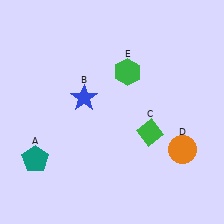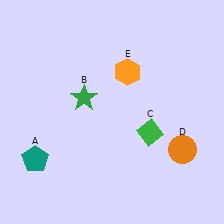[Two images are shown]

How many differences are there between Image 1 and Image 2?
There are 2 differences between the two images.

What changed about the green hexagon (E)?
In Image 1, E is green. In Image 2, it changed to orange.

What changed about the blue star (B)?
In Image 1, B is blue. In Image 2, it changed to green.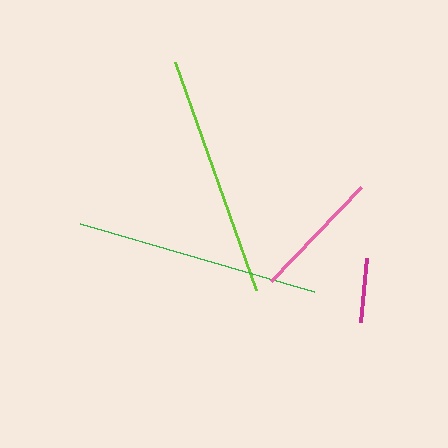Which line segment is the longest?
The green line is the longest at approximately 243 pixels.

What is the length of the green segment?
The green segment is approximately 243 pixels long.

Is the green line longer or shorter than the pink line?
The green line is longer than the pink line.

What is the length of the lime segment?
The lime segment is approximately 242 pixels long.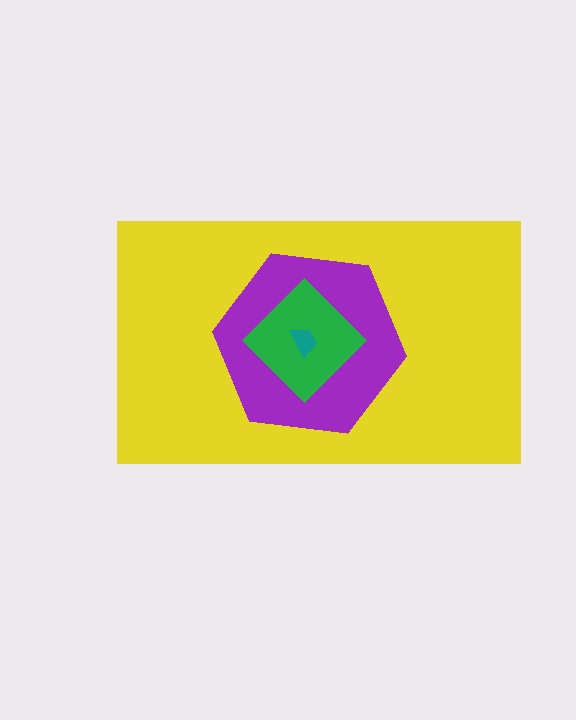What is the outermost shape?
The yellow rectangle.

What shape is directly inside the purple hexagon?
The green diamond.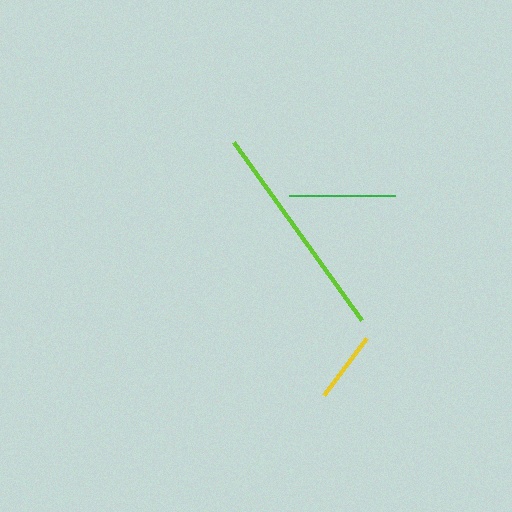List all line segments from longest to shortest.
From longest to shortest: lime, green, yellow.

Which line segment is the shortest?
The yellow line is the shortest at approximately 72 pixels.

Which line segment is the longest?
The lime line is the longest at approximately 220 pixels.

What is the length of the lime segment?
The lime segment is approximately 220 pixels long.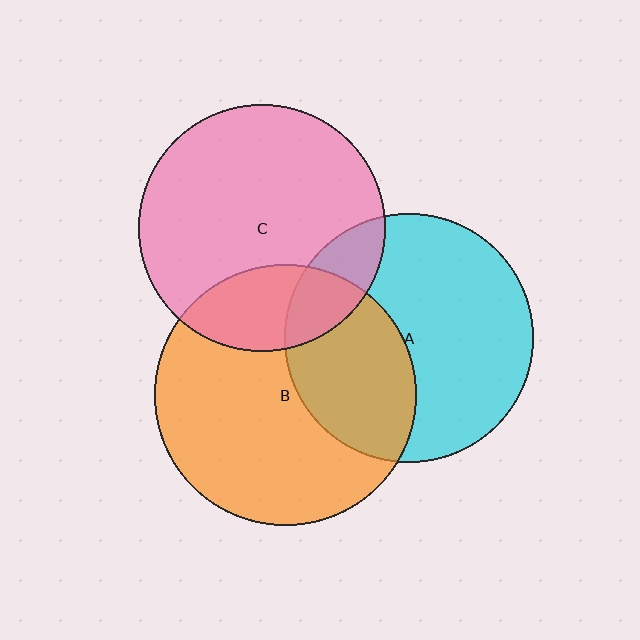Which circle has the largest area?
Circle B (orange).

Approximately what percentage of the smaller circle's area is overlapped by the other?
Approximately 15%.